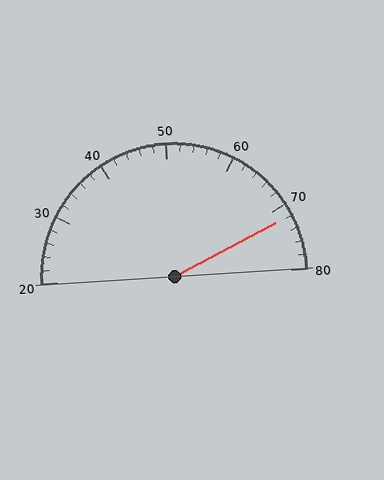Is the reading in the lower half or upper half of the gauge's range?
The reading is in the upper half of the range (20 to 80).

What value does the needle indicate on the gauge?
The needle indicates approximately 72.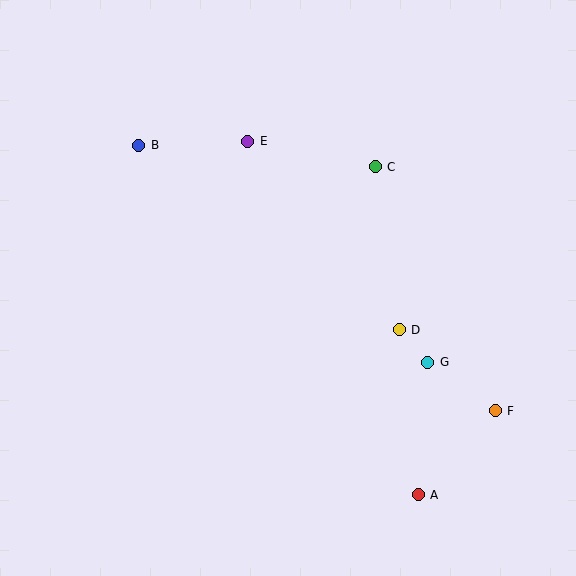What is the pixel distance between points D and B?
The distance between D and B is 319 pixels.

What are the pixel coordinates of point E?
Point E is at (248, 141).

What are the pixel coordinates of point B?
Point B is at (139, 145).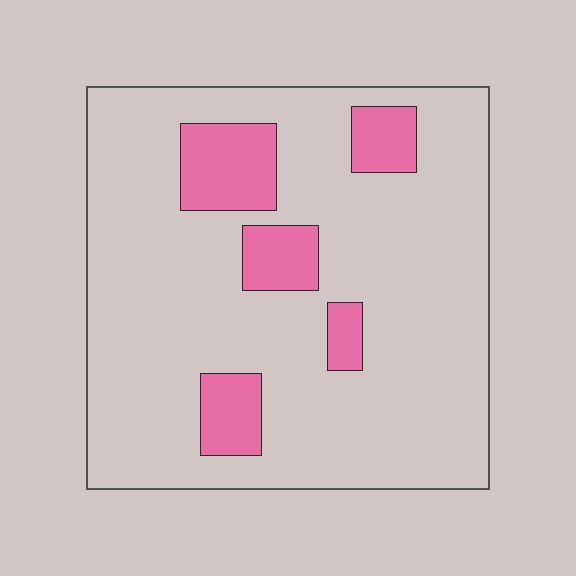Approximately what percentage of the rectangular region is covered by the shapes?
Approximately 15%.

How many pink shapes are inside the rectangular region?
5.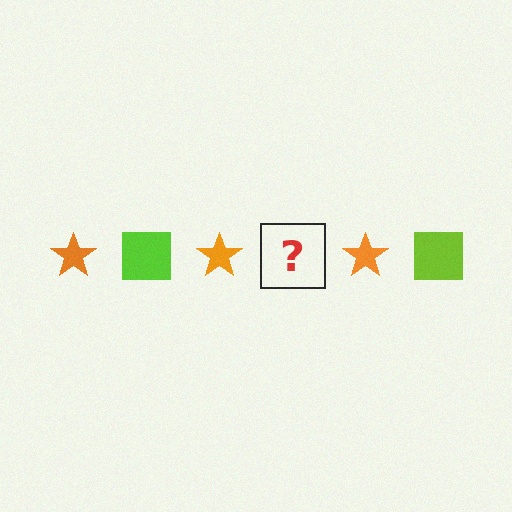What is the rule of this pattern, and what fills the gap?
The rule is that the pattern alternates between orange star and lime square. The gap should be filled with a lime square.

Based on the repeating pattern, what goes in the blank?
The blank should be a lime square.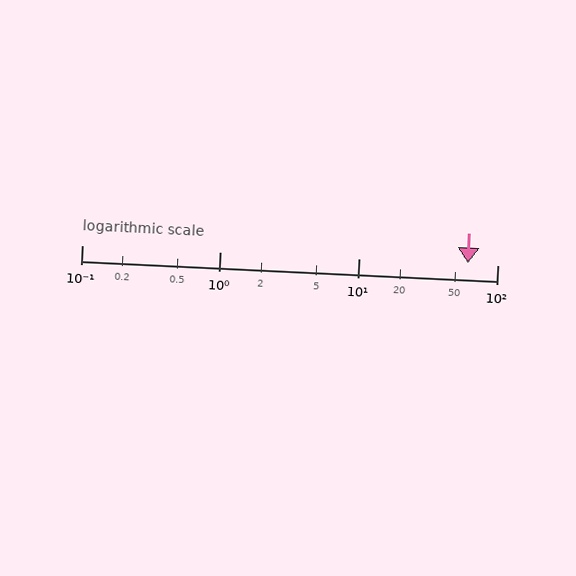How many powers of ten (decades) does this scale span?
The scale spans 3 decades, from 0.1 to 100.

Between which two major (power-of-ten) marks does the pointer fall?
The pointer is between 10 and 100.